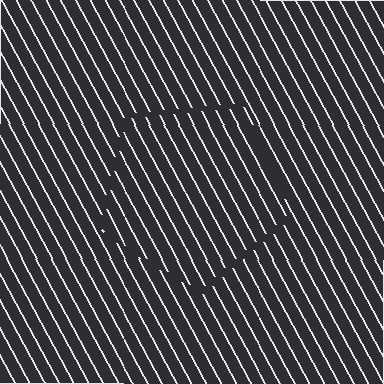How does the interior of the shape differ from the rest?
The interior of the shape contains the same grating, shifted by half a period — the contour is defined by the phase discontinuity where line-ends from the inner and outer gratings abut.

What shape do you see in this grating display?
An illusory pentagon. The interior of the shape contains the same grating, shifted by half a period — the contour is defined by the phase discontinuity where line-ends from the inner and outer gratings abut.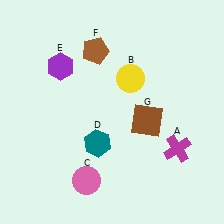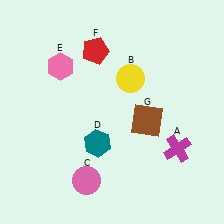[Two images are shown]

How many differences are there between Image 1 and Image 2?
There are 2 differences between the two images.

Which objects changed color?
E changed from purple to pink. F changed from brown to red.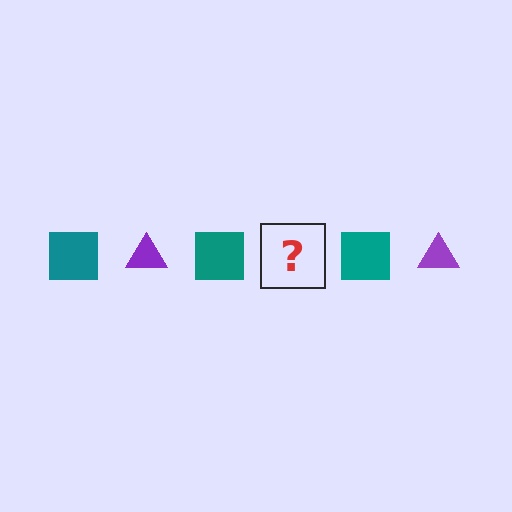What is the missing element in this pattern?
The missing element is a purple triangle.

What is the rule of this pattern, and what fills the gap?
The rule is that the pattern alternates between teal square and purple triangle. The gap should be filled with a purple triangle.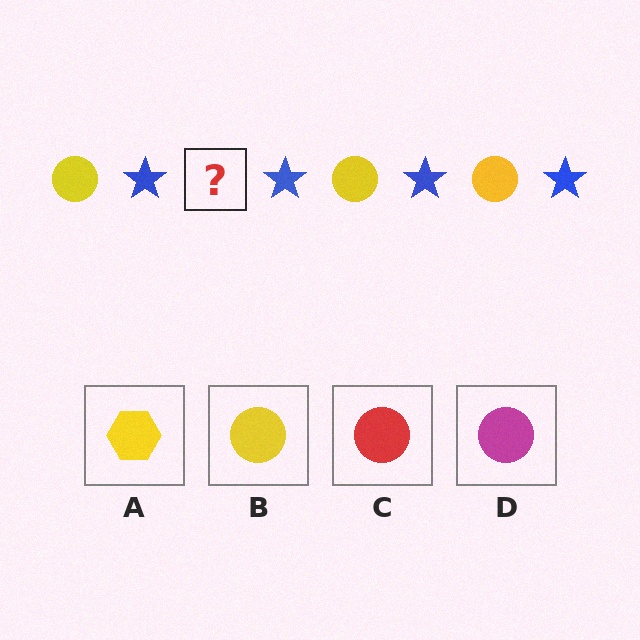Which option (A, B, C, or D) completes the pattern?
B.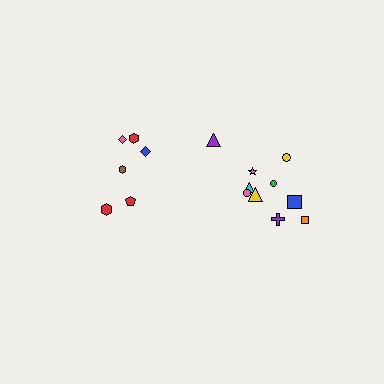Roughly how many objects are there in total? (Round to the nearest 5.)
Roughly 15 objects in total.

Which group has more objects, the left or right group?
The right group.